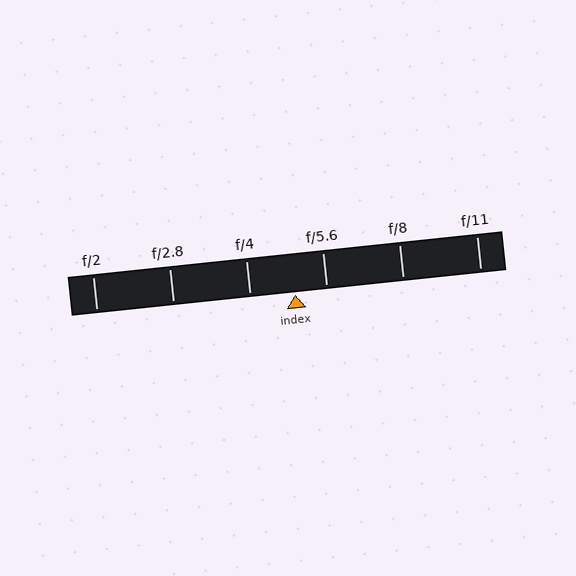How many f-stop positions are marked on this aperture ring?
There are 6 f-stop positions marked.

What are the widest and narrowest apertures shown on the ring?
The widest aperture shown is f/2 and the narrowest is f/11.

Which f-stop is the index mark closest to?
The index mark is closest to f/5.6.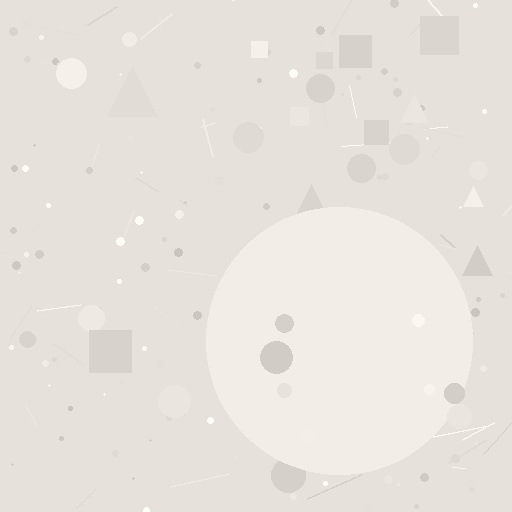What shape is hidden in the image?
A circle is hidden in the image.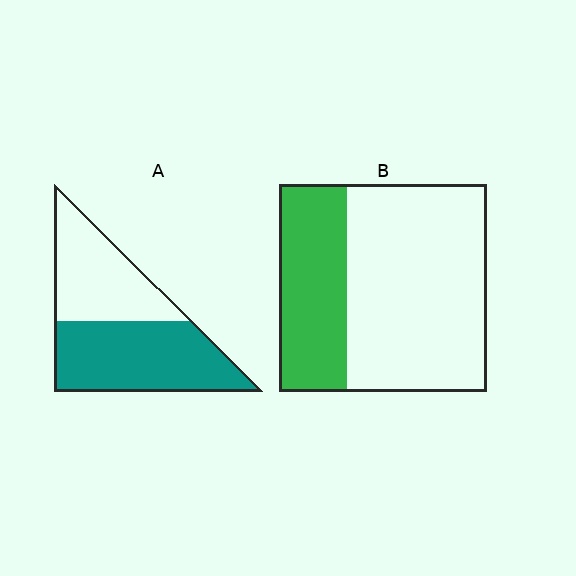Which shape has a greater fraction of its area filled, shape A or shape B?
Shape A.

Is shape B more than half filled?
No.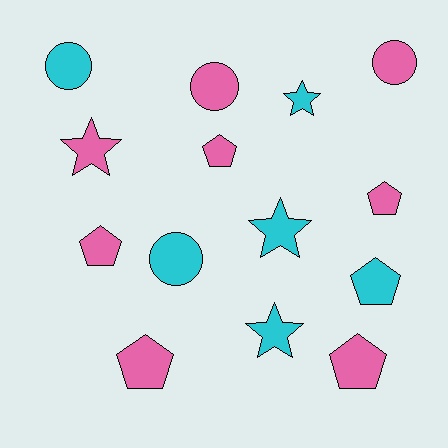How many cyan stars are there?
There are 3 cyan stars.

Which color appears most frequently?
Pink, with 8 objects.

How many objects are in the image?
There are 14 objects.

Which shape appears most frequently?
Pentagon, with 6 objects.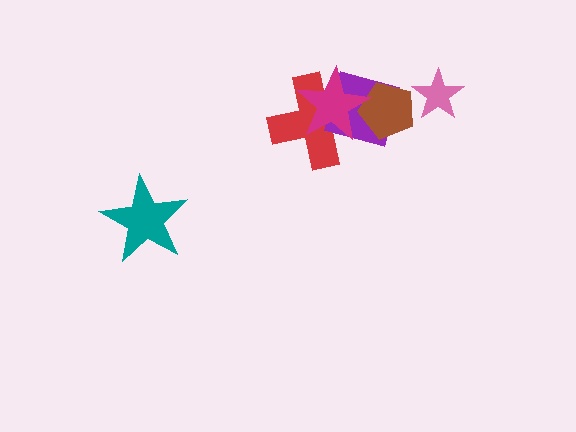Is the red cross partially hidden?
Yes, it is partially covered by another shape.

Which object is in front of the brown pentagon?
The magenta star is in front of the brown pentagon.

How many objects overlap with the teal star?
0 objects overlap with the teal star.